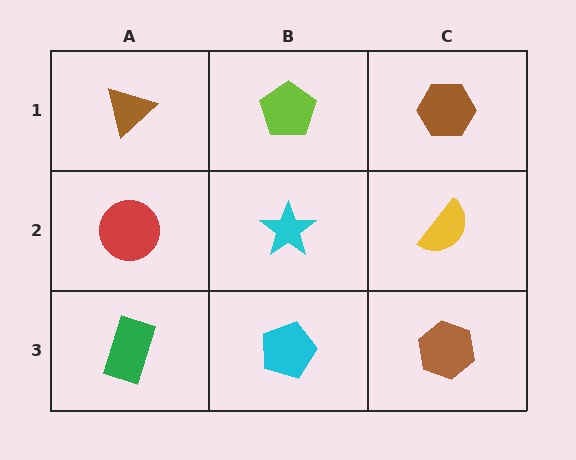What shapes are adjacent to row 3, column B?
A cyan star (row 2, column B), a green rectangle (row 3, column A), a brown hexagon (row 3, column C).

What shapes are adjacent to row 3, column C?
A yellow semicircle (row 2, column C), a cyan pentagon (row 3, column B).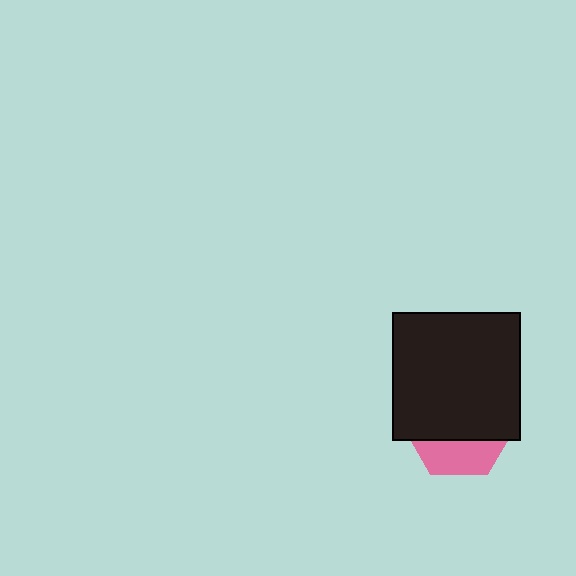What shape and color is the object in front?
The object in front is a black square.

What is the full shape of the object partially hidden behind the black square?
The partially hidden object is a pink hexagon.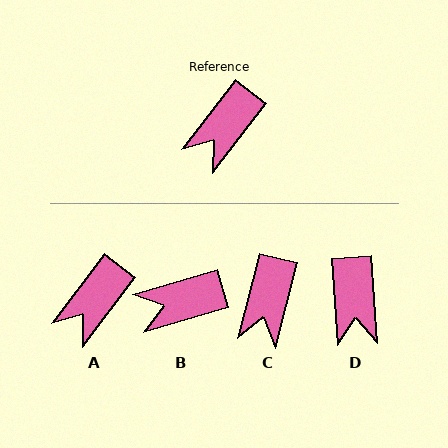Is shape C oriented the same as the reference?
No, it is off by about 23 degrees.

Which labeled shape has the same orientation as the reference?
A.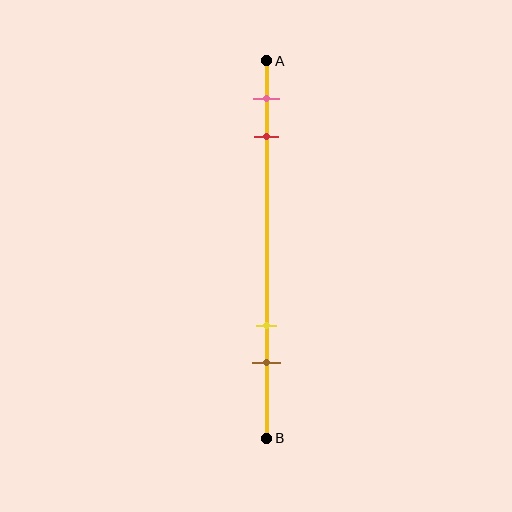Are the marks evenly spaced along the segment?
No, the marks are not evenly spaced.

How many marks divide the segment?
There are 4 marks dividing the segment.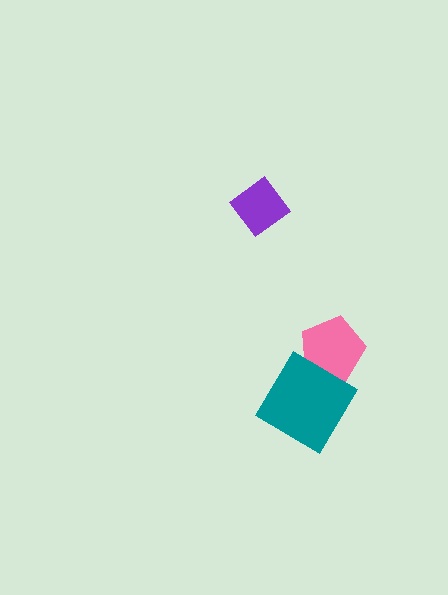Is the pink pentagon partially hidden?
Yes, it is partially covered by another shape.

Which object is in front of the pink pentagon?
The teal diamond is in front of the pink pentagon.